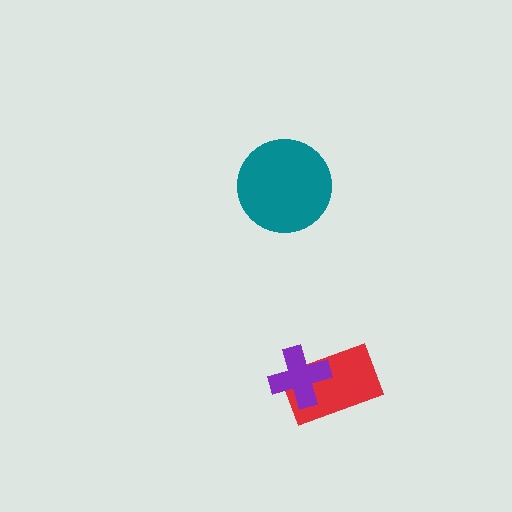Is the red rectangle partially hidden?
Yes, it is partially covered by another shape.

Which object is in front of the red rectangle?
The purple cross is in front of the red rectangle.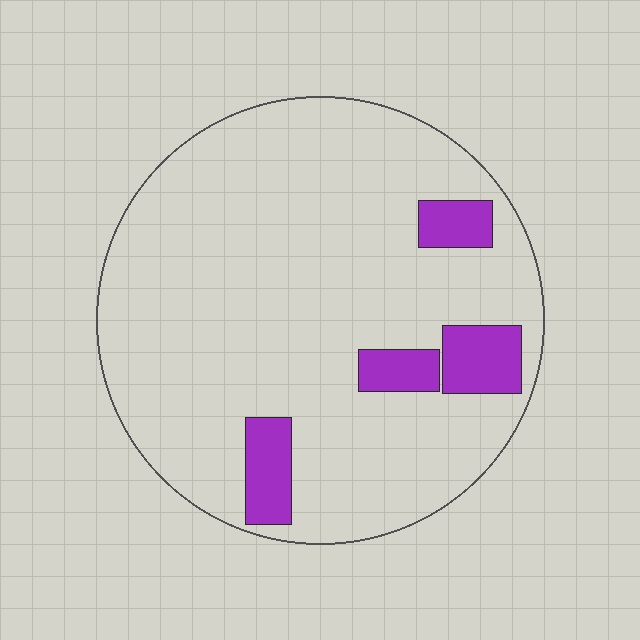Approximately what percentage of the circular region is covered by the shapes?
Approximately 10%.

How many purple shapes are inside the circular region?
4.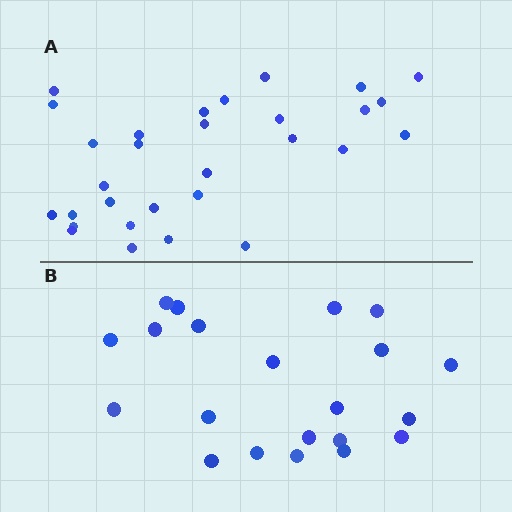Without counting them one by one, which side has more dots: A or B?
Region A (the top region) has more dots.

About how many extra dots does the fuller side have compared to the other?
Region A has roughly 8 or so more dots than region B.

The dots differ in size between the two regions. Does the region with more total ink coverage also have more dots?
No. Region B has more total ink coverage because its dots are larger, but region A actually contains more individual dots. Total area can be misleading — the number of items is what matters here.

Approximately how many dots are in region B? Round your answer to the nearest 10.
About 20 dots. (The exact count is 21, which rounds to 20.)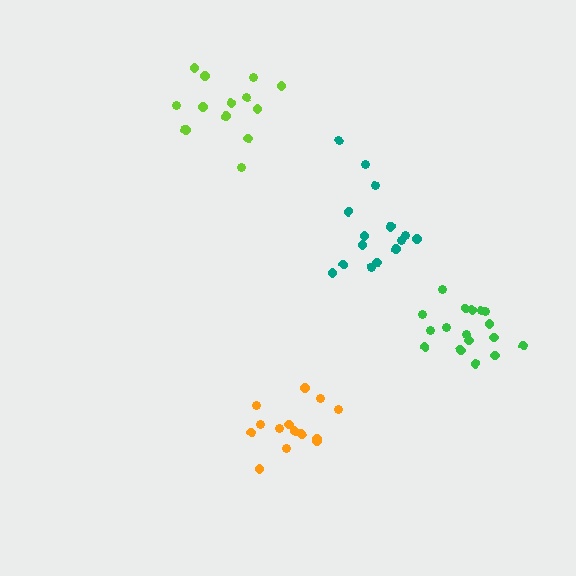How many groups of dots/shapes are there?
There are 4 groups.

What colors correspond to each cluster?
The clusters are colored: teal, orange, lime, green.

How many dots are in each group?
Group 1: 15 dots, Group 2: 14 dots, Group 3: 14 dots, Group 4: 17 dots (60 total).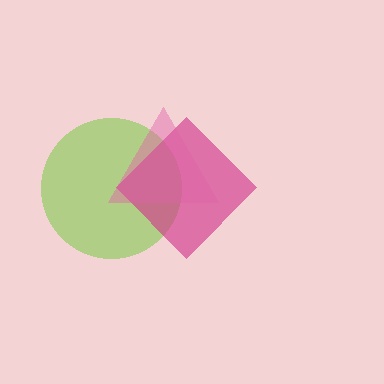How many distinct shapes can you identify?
There are 3 distinct shapes: a lime circle, a magenta diamond, a pink triangle.